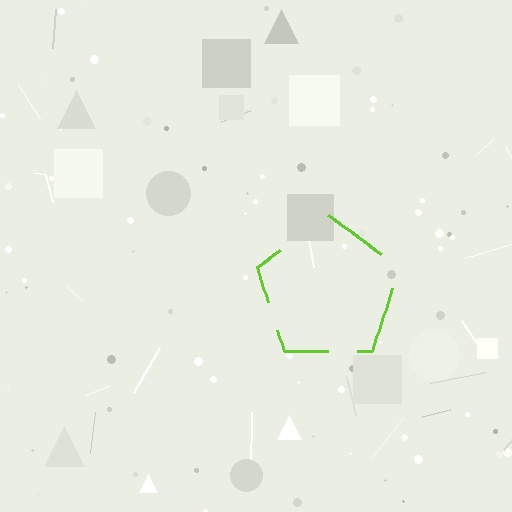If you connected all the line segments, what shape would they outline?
They would outline a pentagon.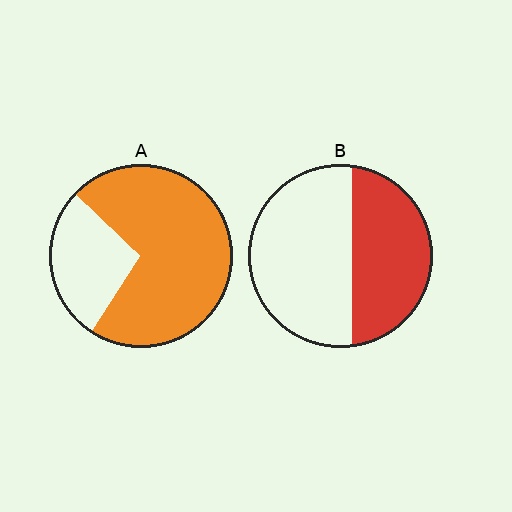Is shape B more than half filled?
No.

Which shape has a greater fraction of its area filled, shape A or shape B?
Shape A.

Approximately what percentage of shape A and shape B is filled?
A is approximately 70% and B is approximately 40%.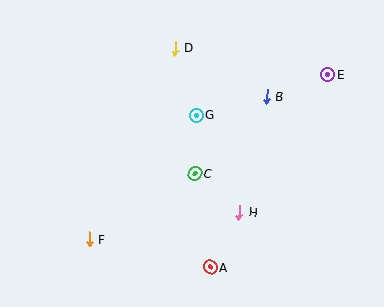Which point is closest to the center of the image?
Point C at (195, 174) is closest to the center.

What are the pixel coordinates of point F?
Point F is at (89, 239).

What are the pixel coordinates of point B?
Point B is at (266, 97).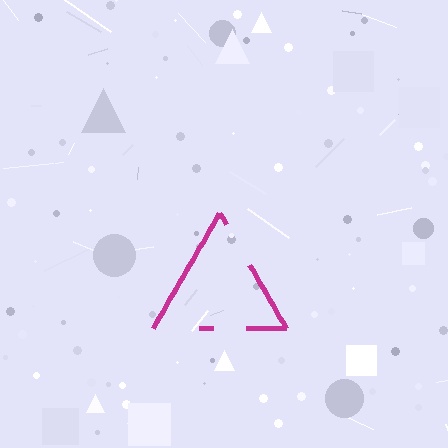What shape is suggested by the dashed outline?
The dashed outline suggests a triangle.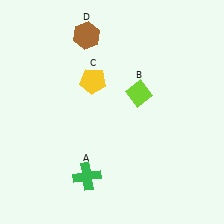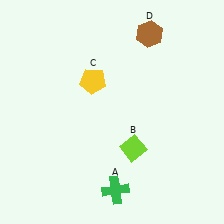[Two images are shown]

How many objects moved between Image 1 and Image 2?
3 objects moved between the two images.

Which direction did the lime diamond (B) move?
The lime diamond (B) moved down.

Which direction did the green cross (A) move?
The green cross (A) moved right.